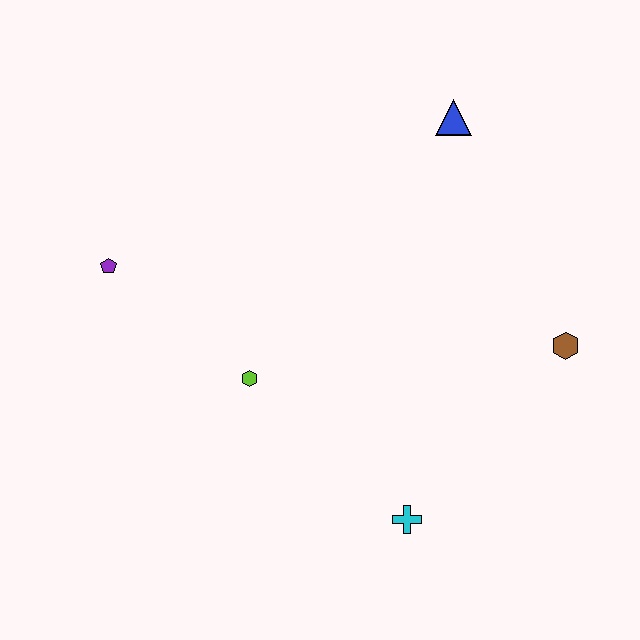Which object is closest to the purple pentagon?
The lime hexagon is closest to the purple pentagon.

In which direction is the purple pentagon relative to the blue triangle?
The purple pentagon is to the left of the blue triangle.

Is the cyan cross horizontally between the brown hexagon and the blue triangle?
No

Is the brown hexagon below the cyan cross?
No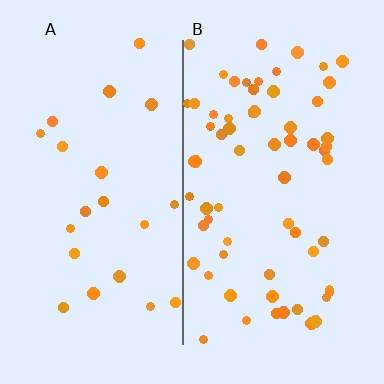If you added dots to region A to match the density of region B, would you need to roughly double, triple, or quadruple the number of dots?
Approximately triple.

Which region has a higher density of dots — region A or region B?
B (the right).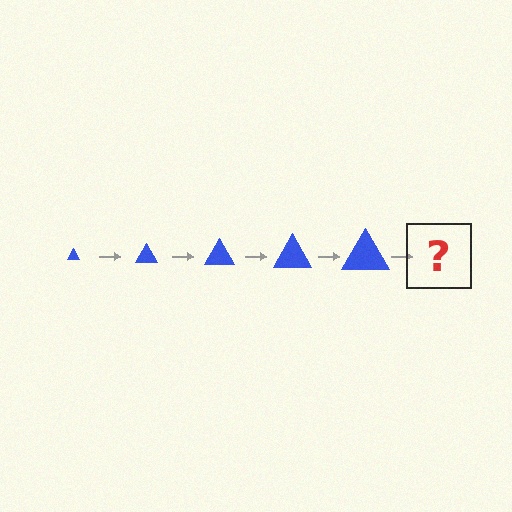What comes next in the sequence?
The next element should be a blue triangle, larger than the previous one.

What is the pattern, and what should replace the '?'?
The pattern is that the triangle gets progressively larger each step. The '?' should be a blue triangle, larger than the previous one.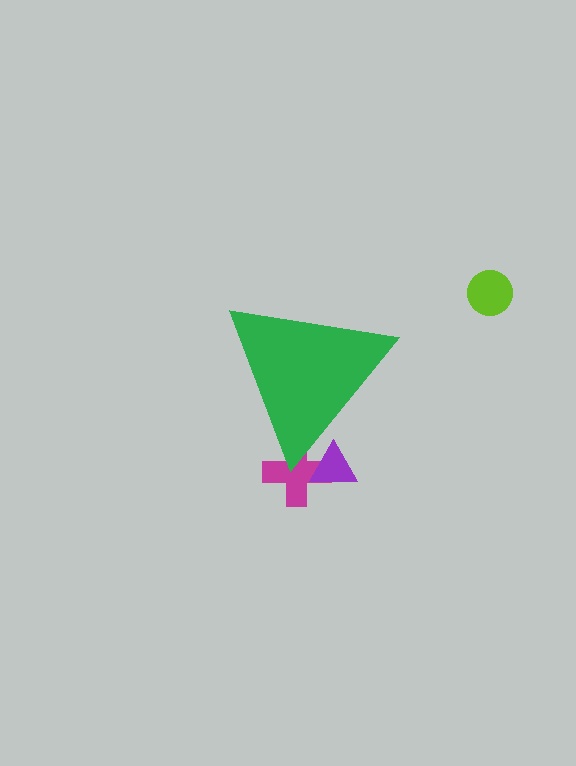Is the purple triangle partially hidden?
Yes, the purple triangle is partially hidden behind the green triangle.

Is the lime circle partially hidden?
No, the lime circle is fully visible.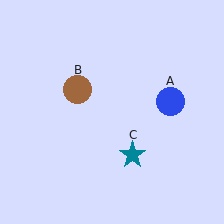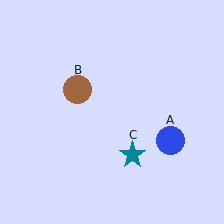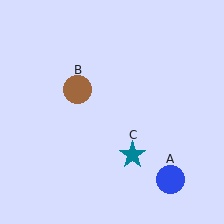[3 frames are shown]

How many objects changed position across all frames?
1 object changed position: blue circle (object A).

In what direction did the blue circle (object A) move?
The blue circle (object A) moved down.